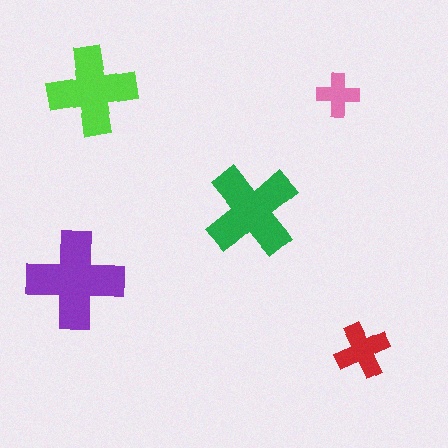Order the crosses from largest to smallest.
the purple one, the green one, the lime one, the red one, the pink one.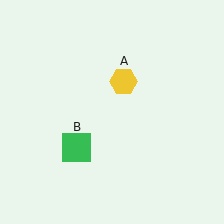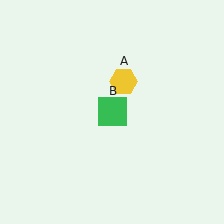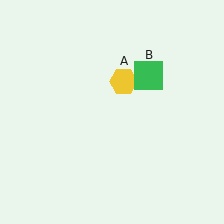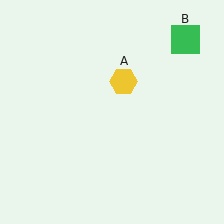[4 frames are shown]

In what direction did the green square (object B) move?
The green square (object B) moved up and to the right.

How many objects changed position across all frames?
1 object changed position: green square (object B).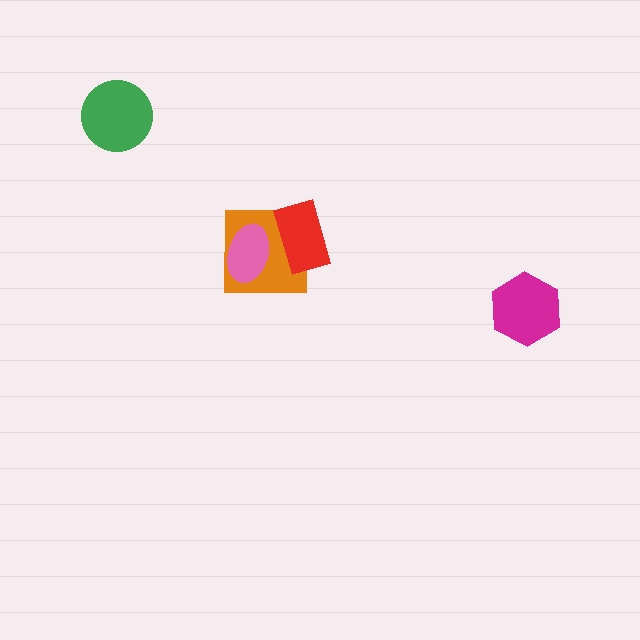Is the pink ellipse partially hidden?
Yes, it is partially covered by another shape.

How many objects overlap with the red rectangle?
2 objects overlap with the red rectangle.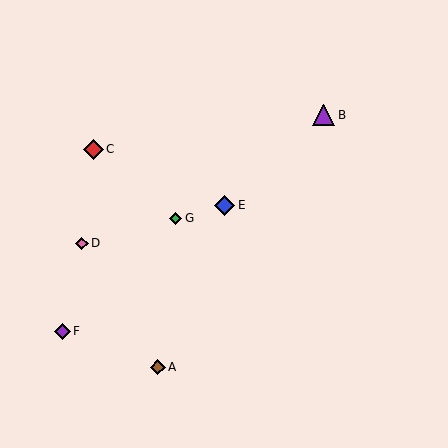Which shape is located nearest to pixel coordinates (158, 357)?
The brown diamond (labeled A) at (158, 367) is nearest to that location.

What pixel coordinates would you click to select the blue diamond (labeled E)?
Click at (225, 205) to select the blue diamond E.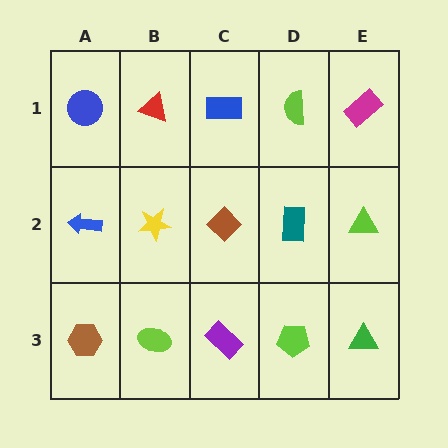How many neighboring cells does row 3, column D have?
3.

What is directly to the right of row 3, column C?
A lime pentagon.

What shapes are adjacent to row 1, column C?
A brown diamond (row 2, column C), a red triangle (row 1, column B), a lime semicircle (row 1, column D).